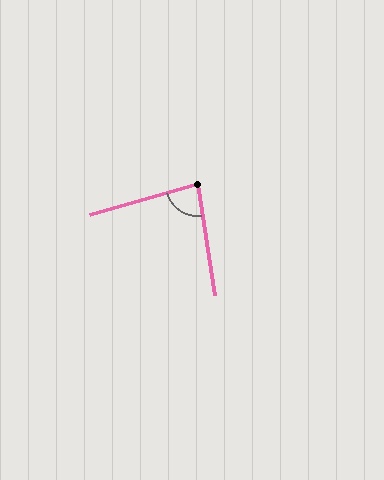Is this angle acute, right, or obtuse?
It is acute.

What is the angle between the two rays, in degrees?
Approximately 82 degrees.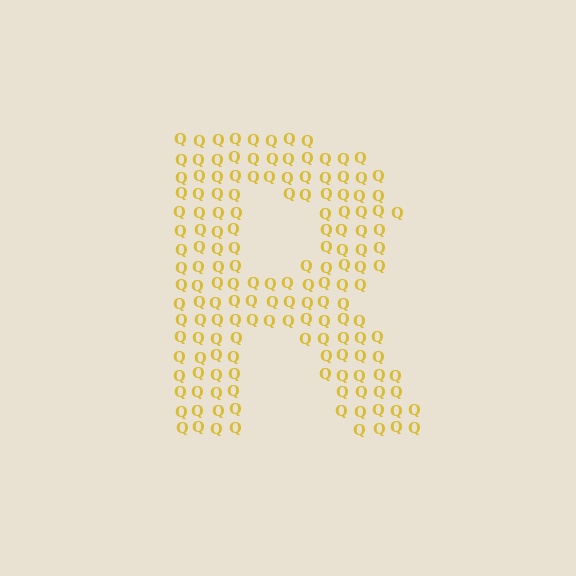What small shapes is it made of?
It is made of small letter Q's.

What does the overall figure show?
The overall figure shows the letter R.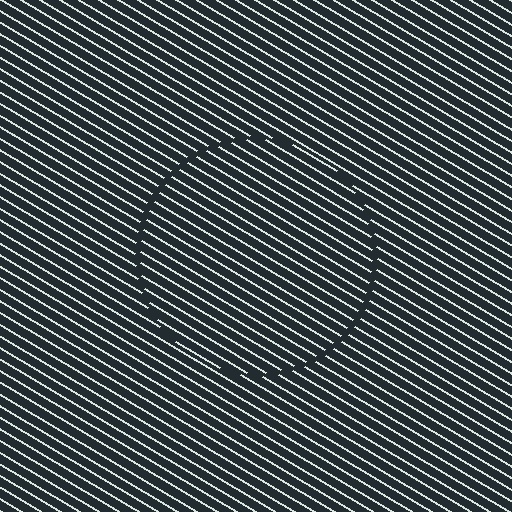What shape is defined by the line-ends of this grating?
An illusory circle. The interior of the shape contains the same grating, shifted by half a period — the contour is defined by the phase discontinuity where line-ends from the inner and outer gratings abut.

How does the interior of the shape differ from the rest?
The interior of the shape contains the same grating, shifted by half a period — the contour is defined by the phase discontinuity where line-ends from the inner and outer gratings abut.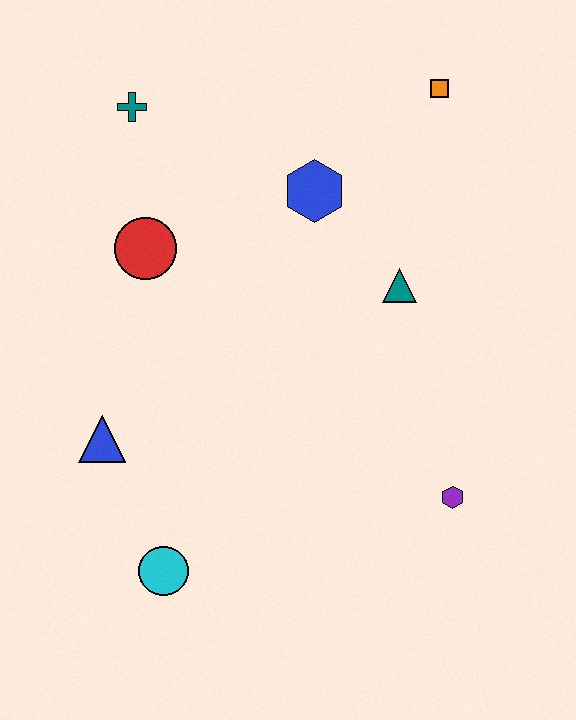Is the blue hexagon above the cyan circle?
Yes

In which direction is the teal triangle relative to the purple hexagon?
The teal triangle is above the purple hexagon.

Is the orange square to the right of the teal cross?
Yes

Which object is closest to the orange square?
The blue hexagon is closest to the orange square.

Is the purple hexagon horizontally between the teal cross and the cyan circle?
No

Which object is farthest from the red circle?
The purple hexagon is farthest from the red circle.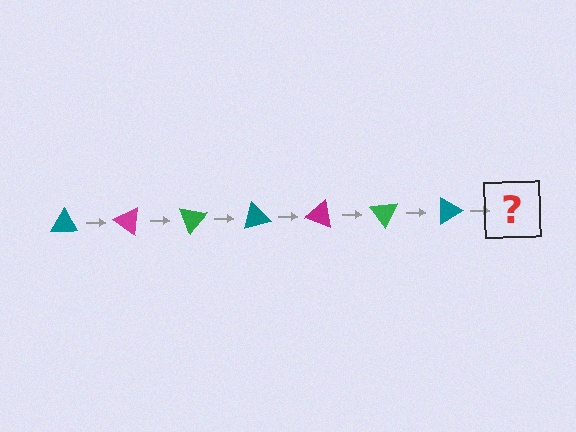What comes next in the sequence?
The next element should be a magenta triangle, rotated 245 degrees from the start.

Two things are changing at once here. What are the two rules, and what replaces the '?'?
The two rules are that it rotates 35 degrees each step and the color cycles through teal, magenta, and green. The '?' should be a magenta triangle, rotated 245 degrees from the start.